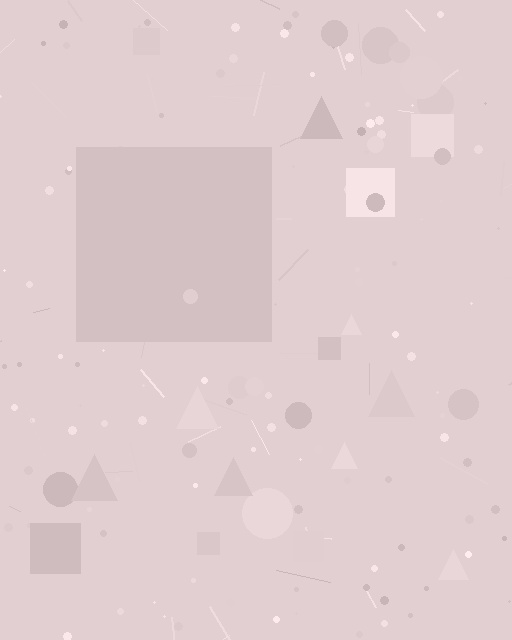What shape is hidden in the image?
A square is hidden in the image.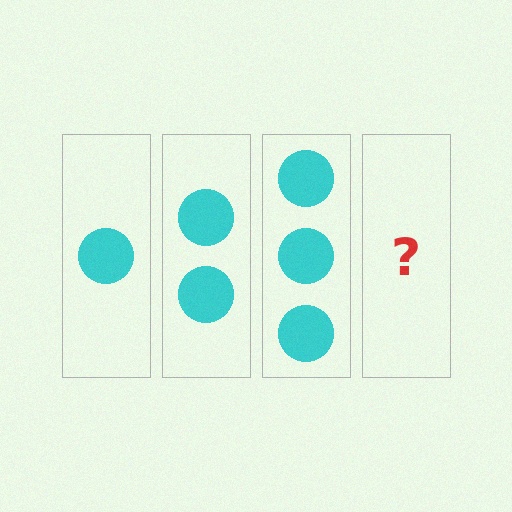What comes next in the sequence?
The next element should be 4 circles.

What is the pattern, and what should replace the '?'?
The pattern is that each step adds one more circle. The '?' should be 4 circles.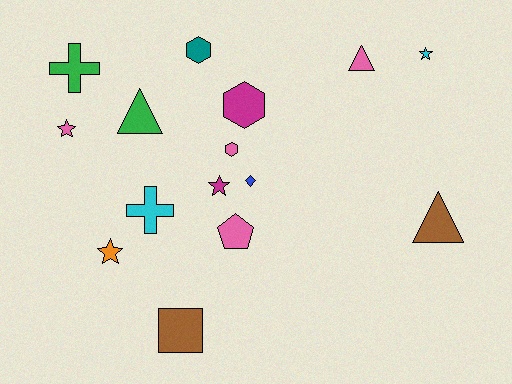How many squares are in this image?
There is 1 square.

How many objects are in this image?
There are 15 objects.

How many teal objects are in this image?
There is 1 teal object.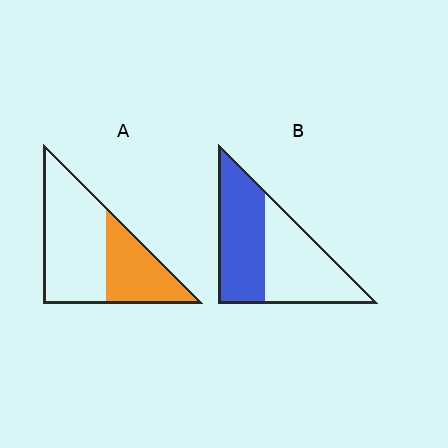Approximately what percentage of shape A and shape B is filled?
A is approximately 35% and B is approximately 50%.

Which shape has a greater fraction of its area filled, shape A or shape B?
Shape B.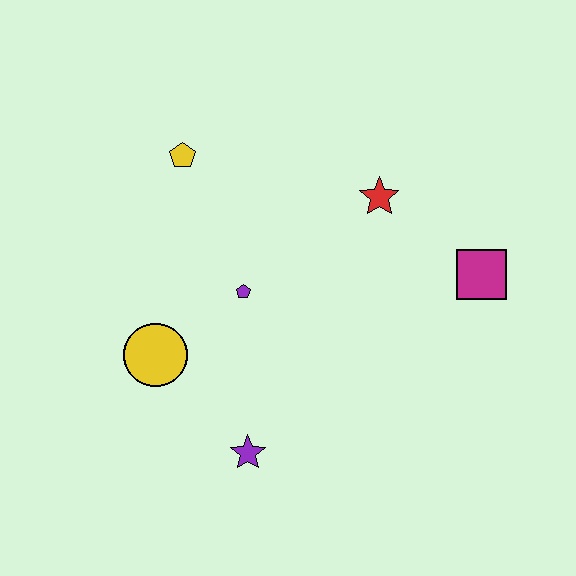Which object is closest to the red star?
The magenta square is closest to the red star.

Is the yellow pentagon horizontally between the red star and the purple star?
No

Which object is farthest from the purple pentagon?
The magenta square is farthest from the purple pentagon.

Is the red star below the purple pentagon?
No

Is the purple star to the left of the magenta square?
Yes